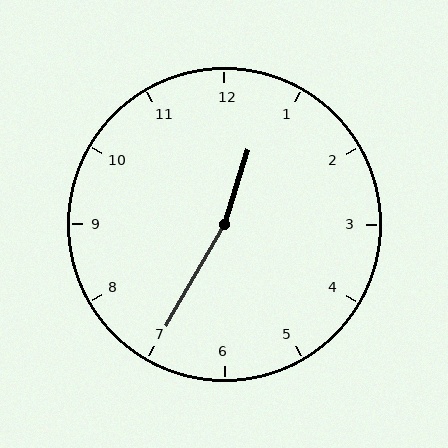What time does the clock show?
12:35.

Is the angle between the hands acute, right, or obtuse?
It is obtuse.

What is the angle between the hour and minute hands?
Approximately 168 degrees.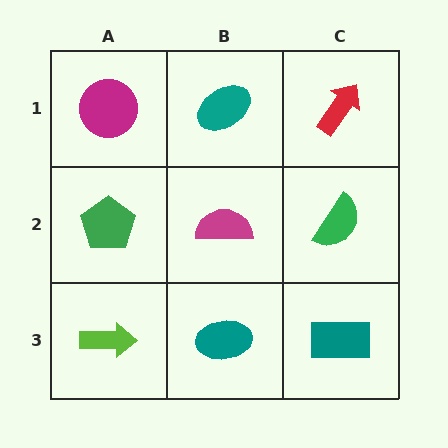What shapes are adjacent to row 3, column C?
A green semicircle (row 2, column C), a teal ellipse (row 3, column B).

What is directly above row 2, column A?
A magenta circle.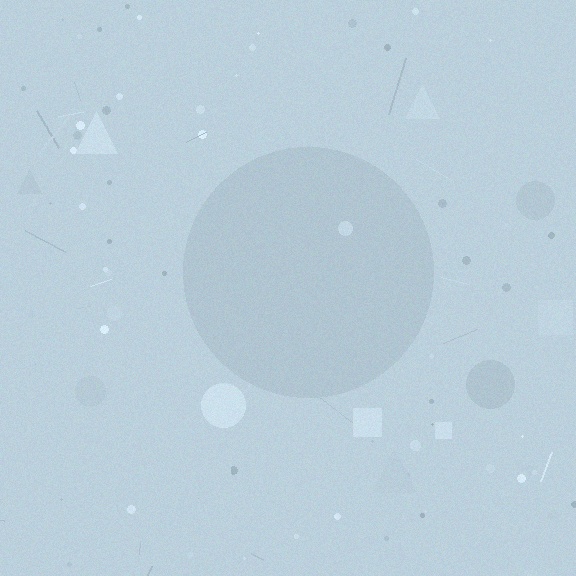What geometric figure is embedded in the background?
A circle is embedded in the background.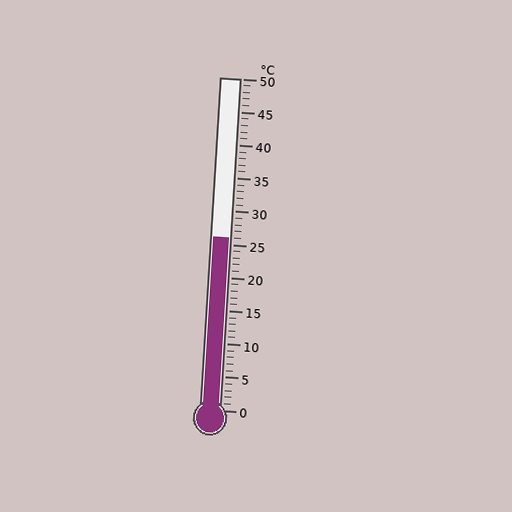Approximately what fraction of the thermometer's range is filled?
The thermometer is filled to approximately 50% of its range.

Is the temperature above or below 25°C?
The temperature is above 25°C.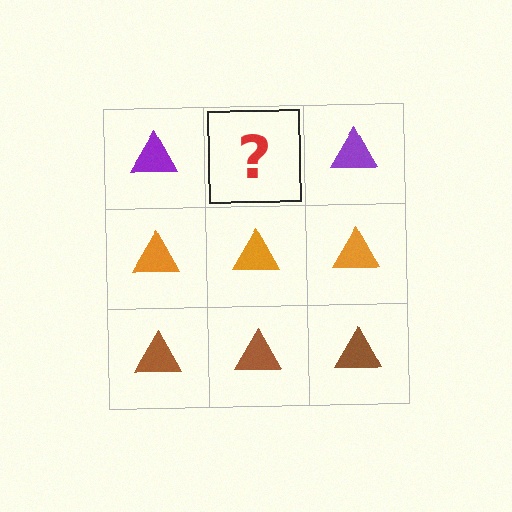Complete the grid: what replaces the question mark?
The question mark should be replaced with a purple triangle.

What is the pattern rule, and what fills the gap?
The rule is that each row has a consistent color. The gap should be filled with a purple triangle.